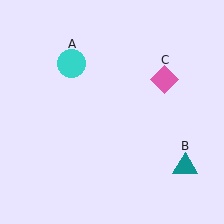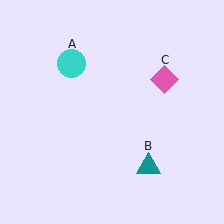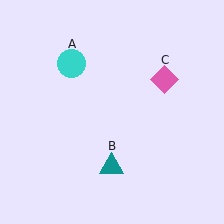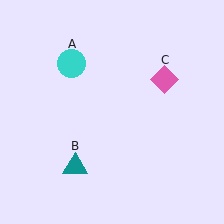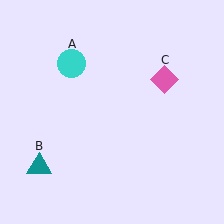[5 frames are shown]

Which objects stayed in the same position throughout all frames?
Cyan circle (object A) and pink diamond (object C) remained stationary.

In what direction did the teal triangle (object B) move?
The teal triangle (object B) moved left.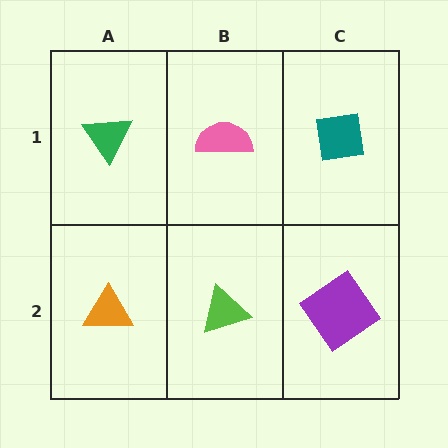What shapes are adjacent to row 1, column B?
A lime triangle (row 2, column B), a green triangle (row 1, column A), a teal square (row 1, column C).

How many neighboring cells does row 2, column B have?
3.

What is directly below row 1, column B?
A lime triangle.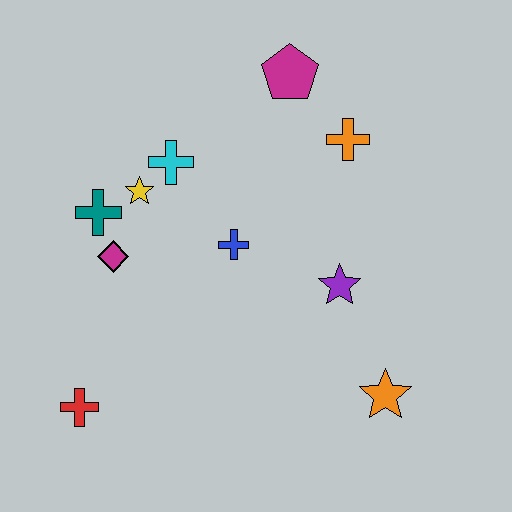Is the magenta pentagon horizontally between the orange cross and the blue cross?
Yes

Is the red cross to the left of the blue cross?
Yes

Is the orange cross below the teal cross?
No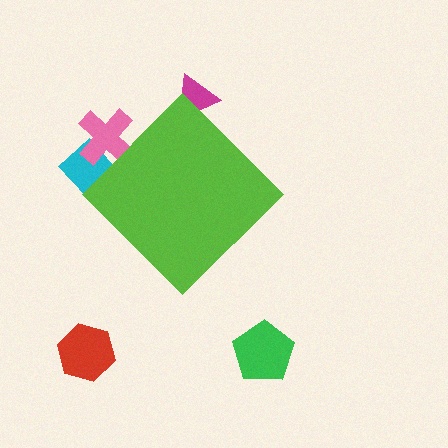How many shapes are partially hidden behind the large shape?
3 shapes are partially hidden.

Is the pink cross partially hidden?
Yes, the pink cross is partially hidden behind the lime diamond.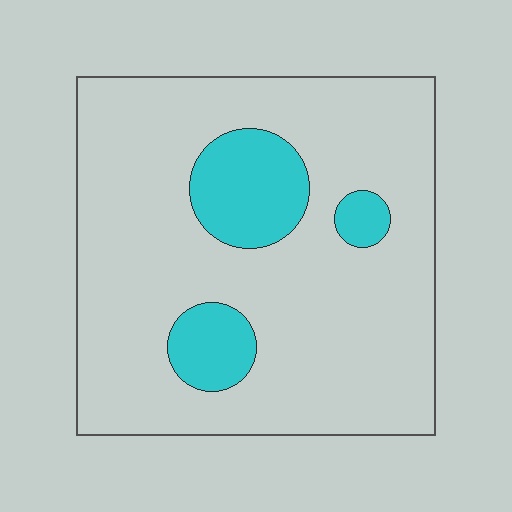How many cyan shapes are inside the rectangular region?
3.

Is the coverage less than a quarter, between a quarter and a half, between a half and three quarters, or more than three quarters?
Less than a quarter.